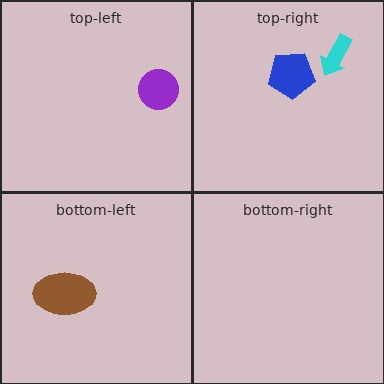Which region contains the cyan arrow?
The top-right region.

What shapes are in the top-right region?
The blue pentagon, the cyan arrow.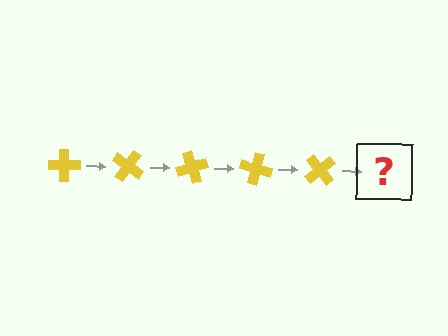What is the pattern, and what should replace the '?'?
The pattern is that the cross rotates 35 degrees each step. The '?' should be a yellow cross rotated 175 degrees.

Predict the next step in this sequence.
The next step is a yellow cross rotated 175 degrees.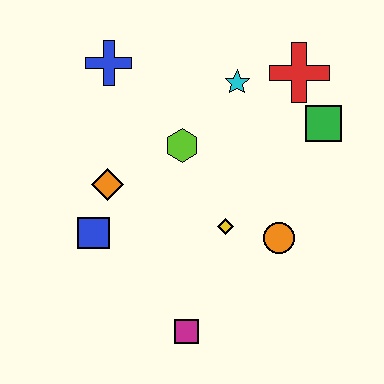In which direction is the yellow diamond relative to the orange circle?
The yellow diamond is to the left of the orange circle.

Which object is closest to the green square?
The red cross is closest to the green square.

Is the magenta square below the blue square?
Yes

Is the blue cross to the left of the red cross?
Yes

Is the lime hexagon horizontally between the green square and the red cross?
No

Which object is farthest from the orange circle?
The blue cross is farthest from the orange circle.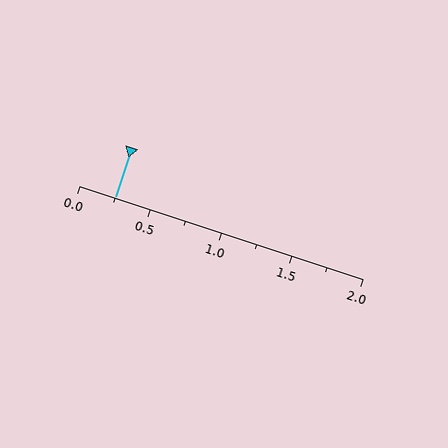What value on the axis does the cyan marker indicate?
The marker indicates approximately 0.25.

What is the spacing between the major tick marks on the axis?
The major ticks are spaced 0.5 apart.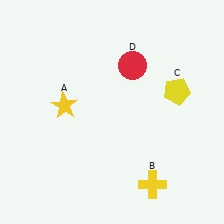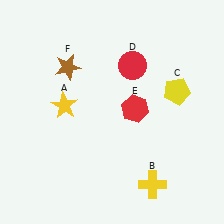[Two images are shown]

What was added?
A red hexagon (E), a brown star (F) were added in Image 2.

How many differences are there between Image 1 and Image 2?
There are 2 differences between the two images.